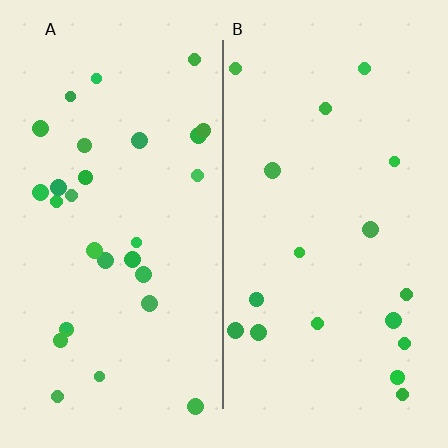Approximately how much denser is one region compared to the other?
Approximately 1.7× — region A over region B.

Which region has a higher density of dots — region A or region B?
A (the left).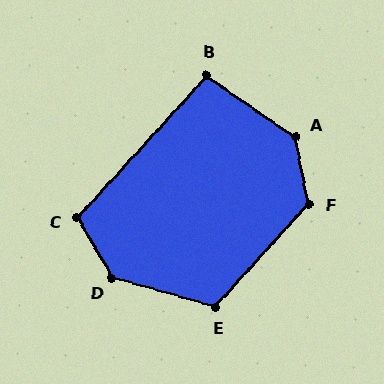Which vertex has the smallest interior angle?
B, at approximately 98 degrees.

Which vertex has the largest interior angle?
D, at approximately 136 degrees.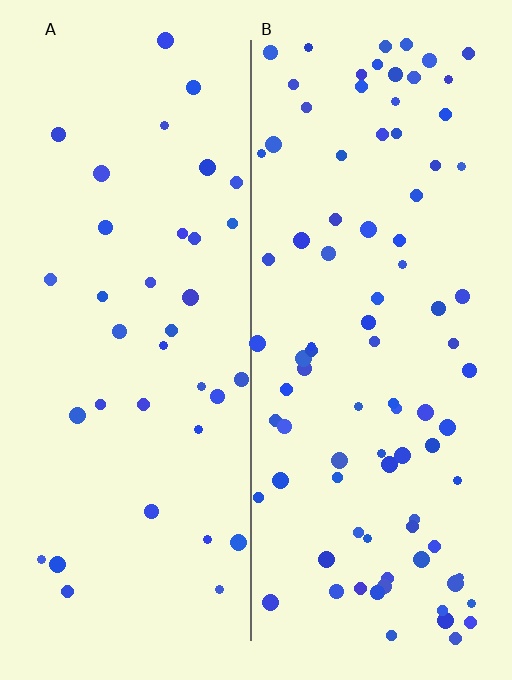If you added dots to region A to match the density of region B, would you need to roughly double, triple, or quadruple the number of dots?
Approximately double.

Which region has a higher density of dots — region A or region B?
B (the right).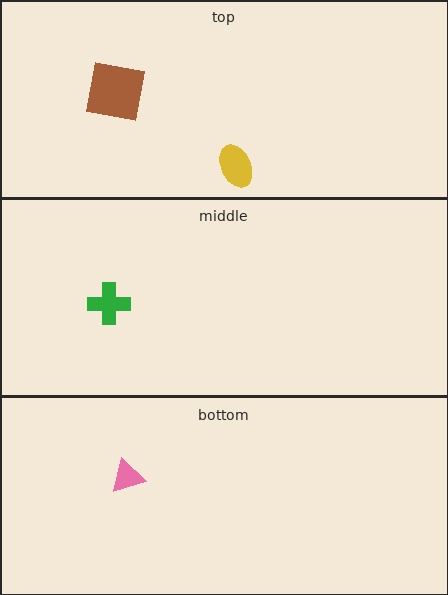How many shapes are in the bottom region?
1.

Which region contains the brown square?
The top region.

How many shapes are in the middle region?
1.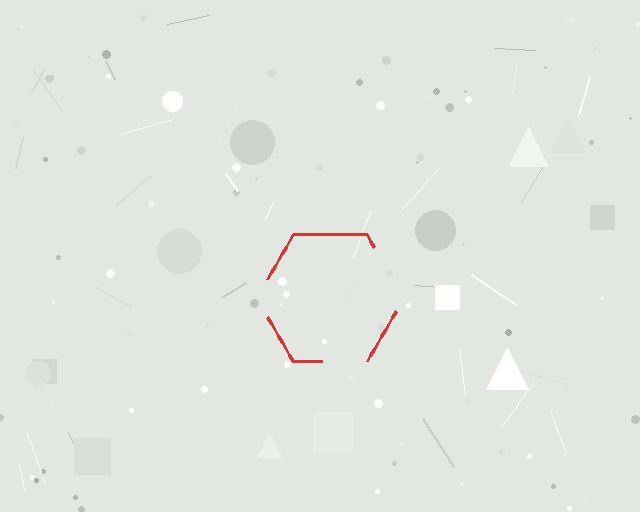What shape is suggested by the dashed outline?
The dashed outline suggests a hexagon.